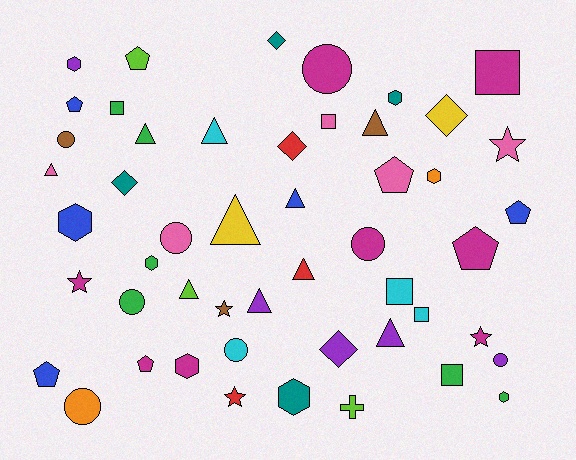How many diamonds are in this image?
There are 5 diamonds.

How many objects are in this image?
There are 50 objects.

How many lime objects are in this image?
There are 3 lime objects.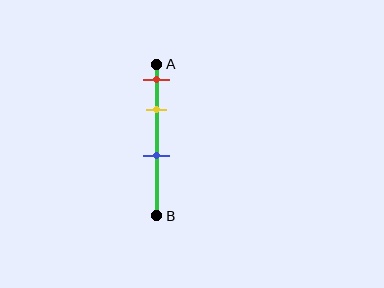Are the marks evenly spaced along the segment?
No, the marks are not evenly spaced.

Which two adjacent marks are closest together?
The red and yellow marks are the closest adjacent pair.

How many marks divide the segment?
There are 3 marks dividing the segment.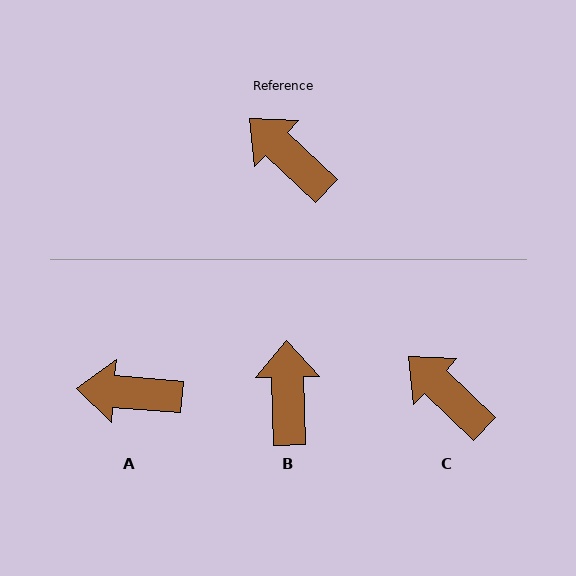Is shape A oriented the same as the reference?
No, it is off by about 39 degrees.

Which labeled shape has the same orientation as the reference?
C.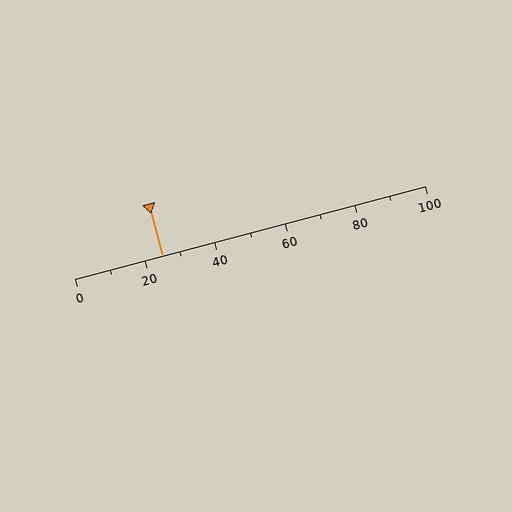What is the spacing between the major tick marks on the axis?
The major ticks are spaced 20 apart.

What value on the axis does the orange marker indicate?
The marker indicates approximately 25.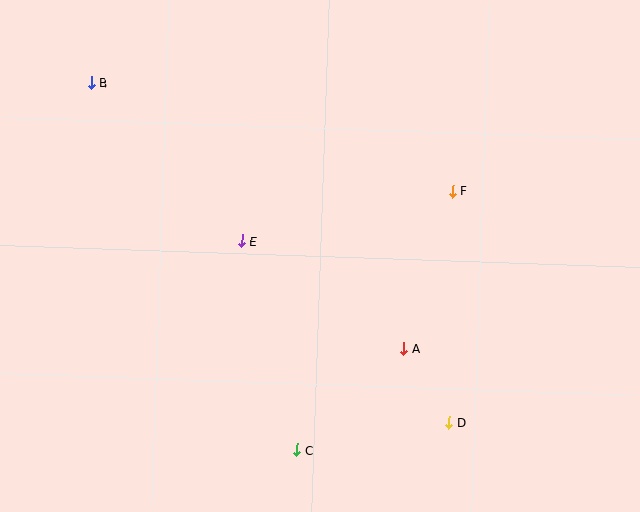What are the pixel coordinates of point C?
Point C is at (297, 450).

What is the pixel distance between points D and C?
The distance between D and C is 154 pixels.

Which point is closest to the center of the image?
Point E at (242, 241) is closest to the center.